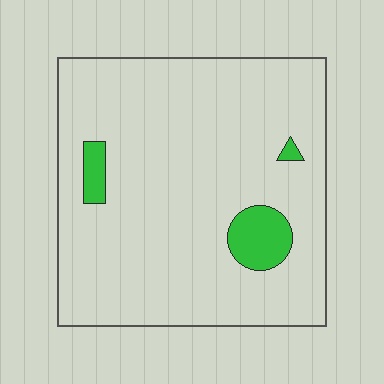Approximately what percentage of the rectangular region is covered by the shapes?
Approximately 5%.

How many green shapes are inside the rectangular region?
3.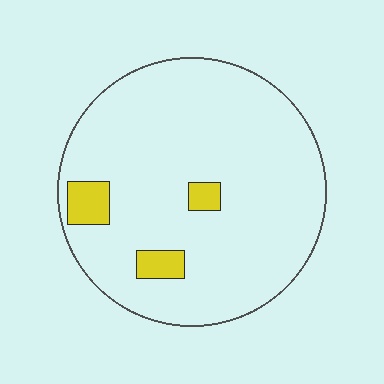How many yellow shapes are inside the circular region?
3.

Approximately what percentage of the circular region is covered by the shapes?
Approximately 5%.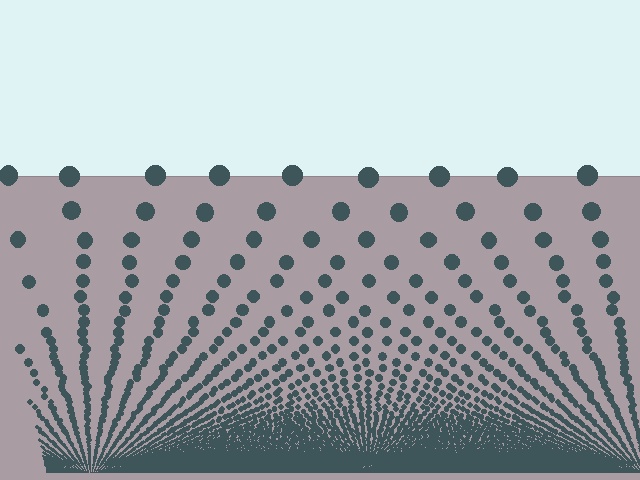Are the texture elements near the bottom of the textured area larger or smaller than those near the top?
Smaller. The gradient is inverted — elements near the bottom are smaller and denser.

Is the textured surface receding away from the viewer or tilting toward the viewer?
The surface appears to tilt toward the viewer. Texture elements get larger and sparser toward the top.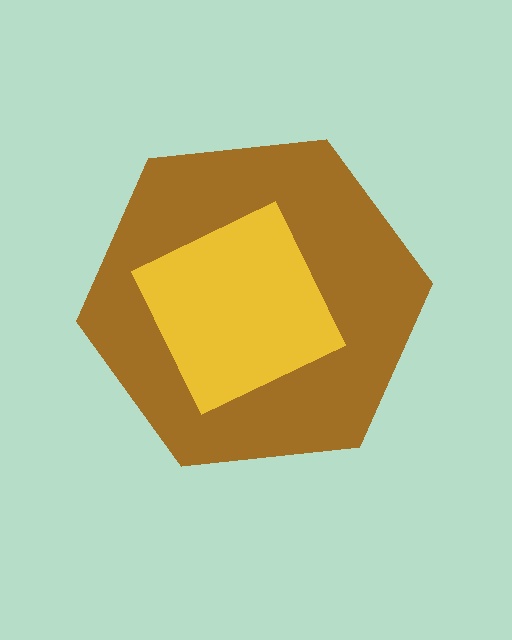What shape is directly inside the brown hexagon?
The yellow diamond.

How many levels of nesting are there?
2.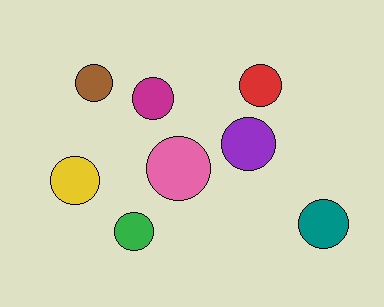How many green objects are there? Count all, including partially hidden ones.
There is 1 green object.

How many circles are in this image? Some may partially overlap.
There are 8 circles.